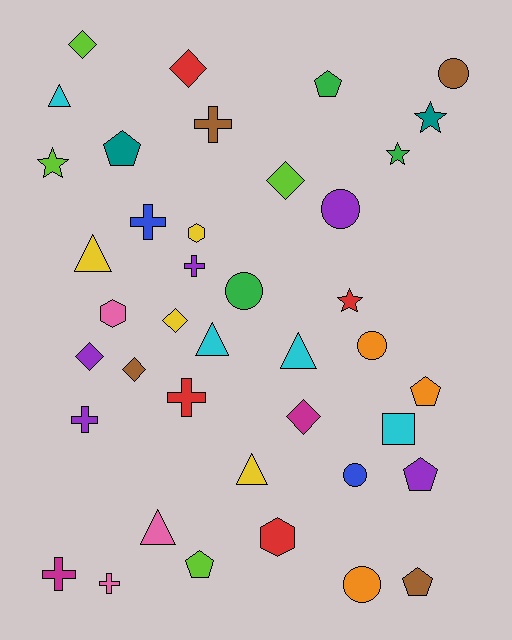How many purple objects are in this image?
There are 5 purple objects.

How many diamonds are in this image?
There are 7 diamonds.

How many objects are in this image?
There are 40 objects.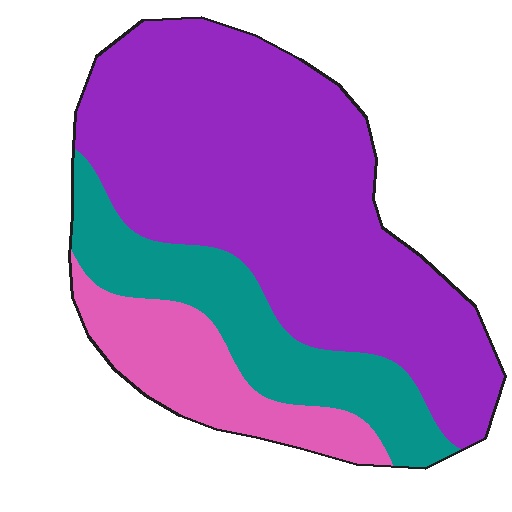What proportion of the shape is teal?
Teal covers 22% of the shape.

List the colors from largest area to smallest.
From largest to smallest: purple, teal, pink.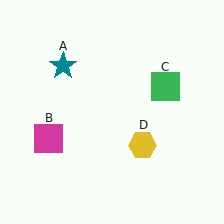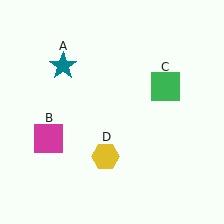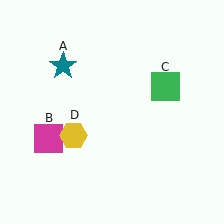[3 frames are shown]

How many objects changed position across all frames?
1 object changed position: yellow hexagon (object D).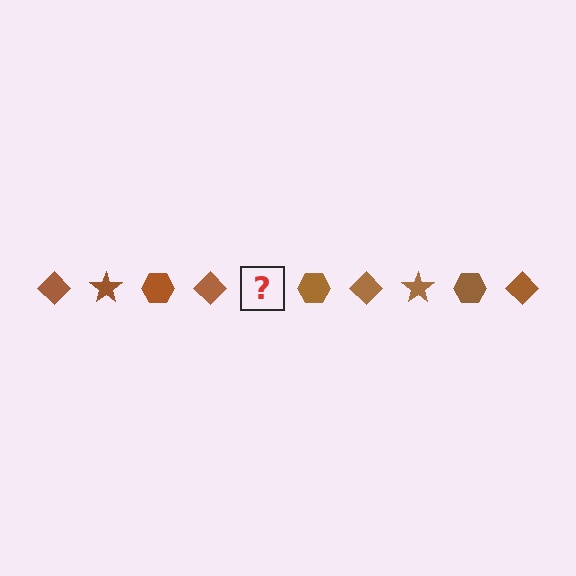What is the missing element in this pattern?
The missing element is a brown star.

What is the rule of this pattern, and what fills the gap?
The rule is that the pattern cycles through diamond, star, hexagon shapes in brown. The gap should be filled with a brown star.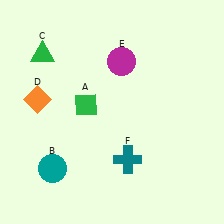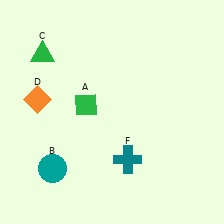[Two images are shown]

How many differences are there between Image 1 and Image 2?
There is 1 difference between the two images.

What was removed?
The magenta circle (E) was removed in Image 2.